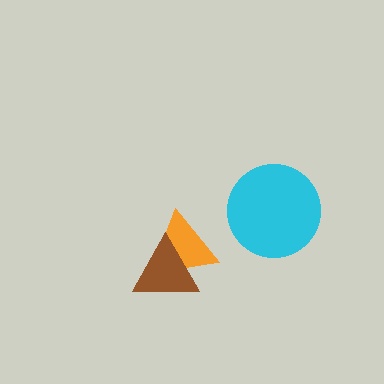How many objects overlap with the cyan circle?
0 objects overlap with the cyan circle.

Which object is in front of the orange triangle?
The brown triangle is in front of the orange triangle.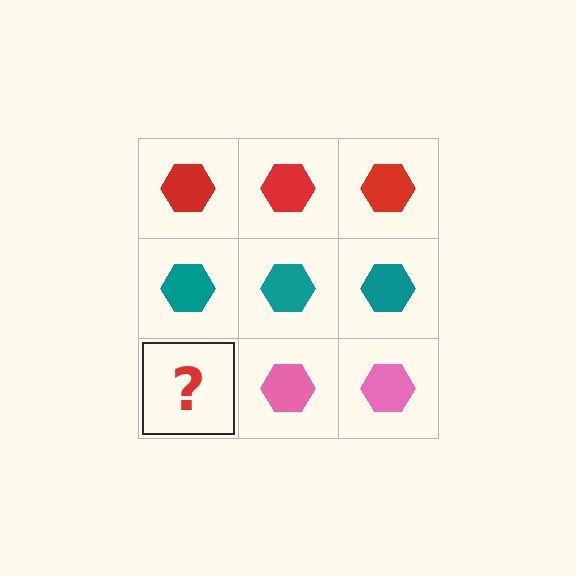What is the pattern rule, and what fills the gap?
The rule is that each row has a consistent color. The gap should be filled with a pink hexagon.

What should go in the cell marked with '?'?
The missing cell should contain a pink hexagon.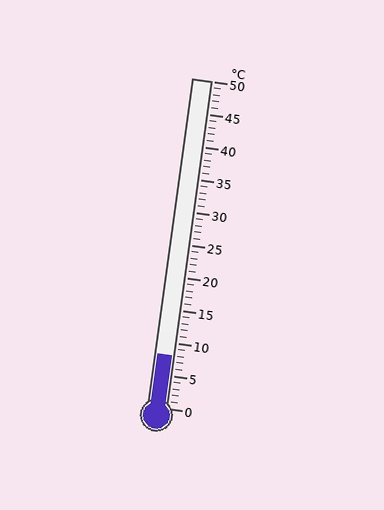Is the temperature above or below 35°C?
The temperature is below 35°C.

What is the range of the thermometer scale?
The thermometer scale ranges from 0°C to 50°C.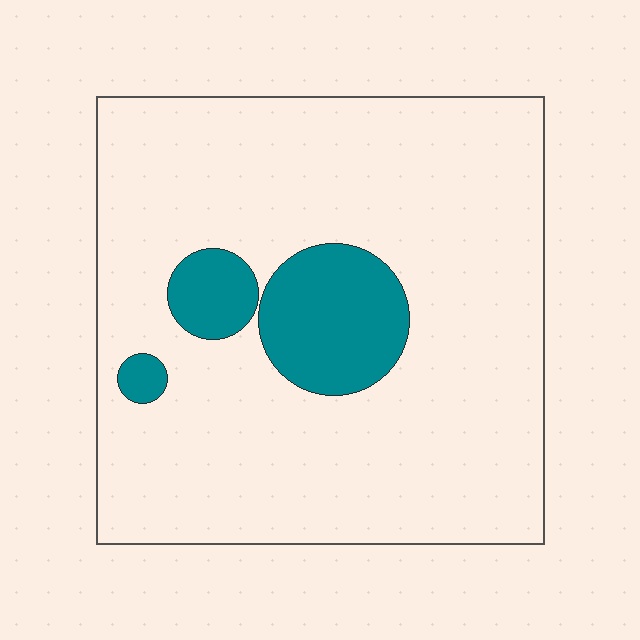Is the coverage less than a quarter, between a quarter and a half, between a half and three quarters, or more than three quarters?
Less than a quarter.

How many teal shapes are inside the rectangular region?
3.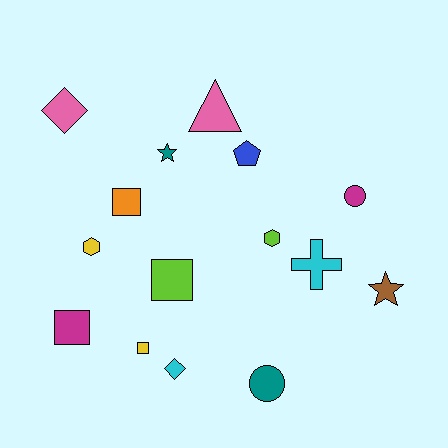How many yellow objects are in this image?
There are 2 yellow objects.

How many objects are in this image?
There are 15 objects.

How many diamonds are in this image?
There are 2 diamonds.